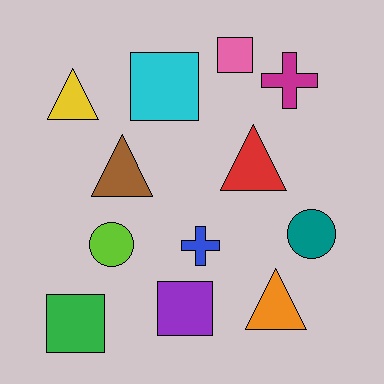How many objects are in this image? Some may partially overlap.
There are 12 objects.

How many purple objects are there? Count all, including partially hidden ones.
There is 1 purple object.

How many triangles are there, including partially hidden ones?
There are 4 triangles.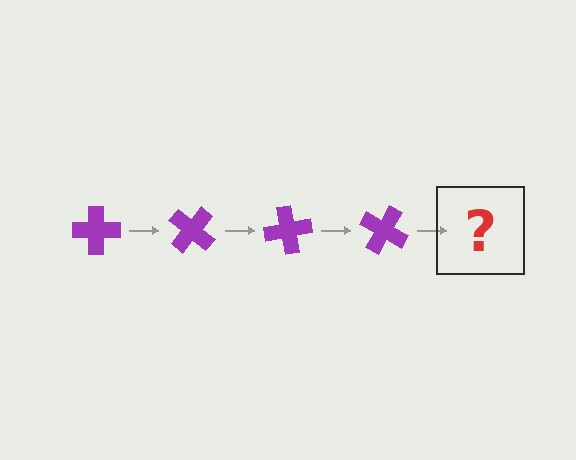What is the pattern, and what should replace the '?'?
The pattern is that the cross rotates 40 degrees each step. The '?' should be a purple cross rotated 160 degrees.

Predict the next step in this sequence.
The next step is a purple cross rotated 160 degrees.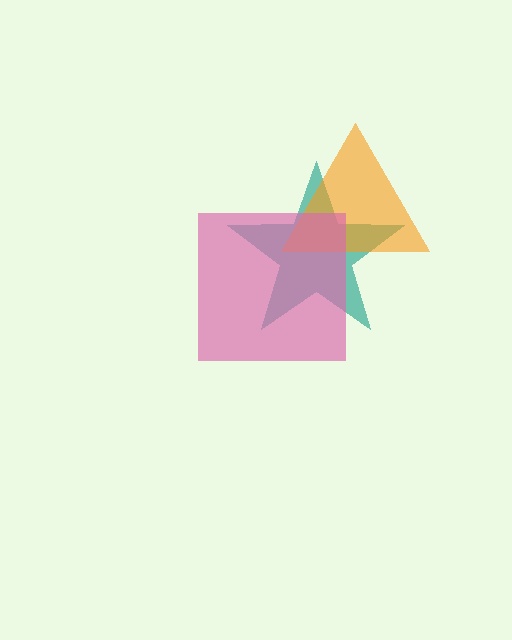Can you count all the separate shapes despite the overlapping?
Yes, there are 3 separate shapes.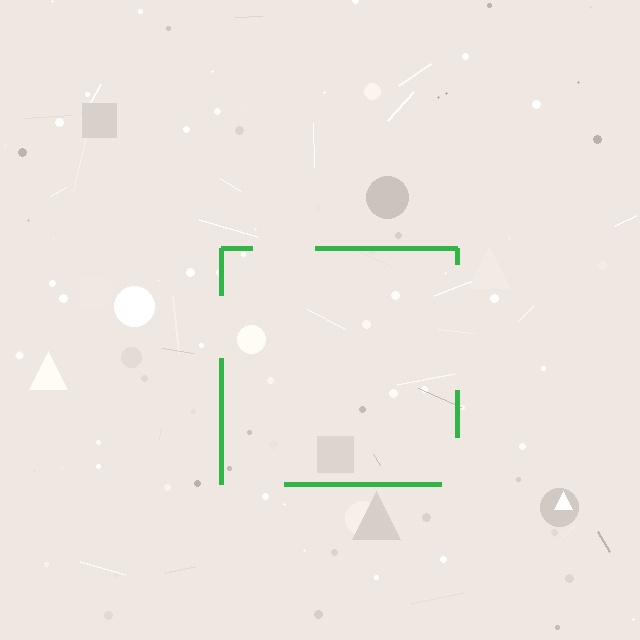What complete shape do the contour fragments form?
The contour fragments form a square.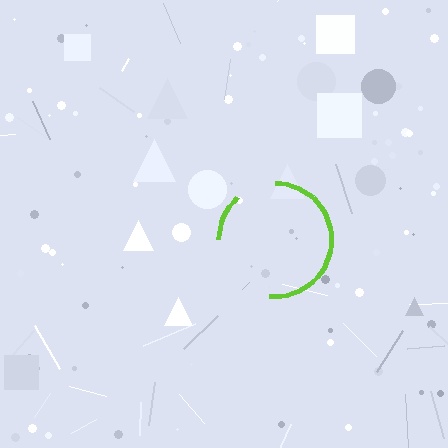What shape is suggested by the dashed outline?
The dashed outline suggests a circle.